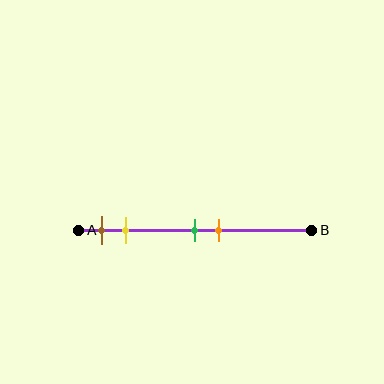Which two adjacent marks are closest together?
The green and orange marks are the closest adjacent pair.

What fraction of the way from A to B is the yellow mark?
The yellow mark is approximately 20% (0.2) of the way from A to B.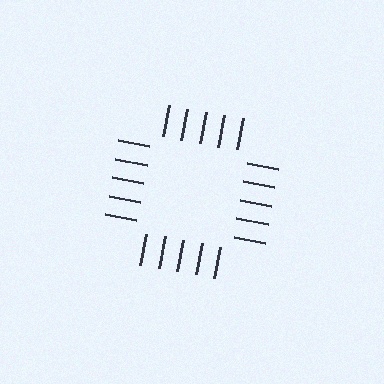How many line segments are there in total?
20 — 5 along each of the 4 edges.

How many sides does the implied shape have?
4 sides — the line-ends trace a square.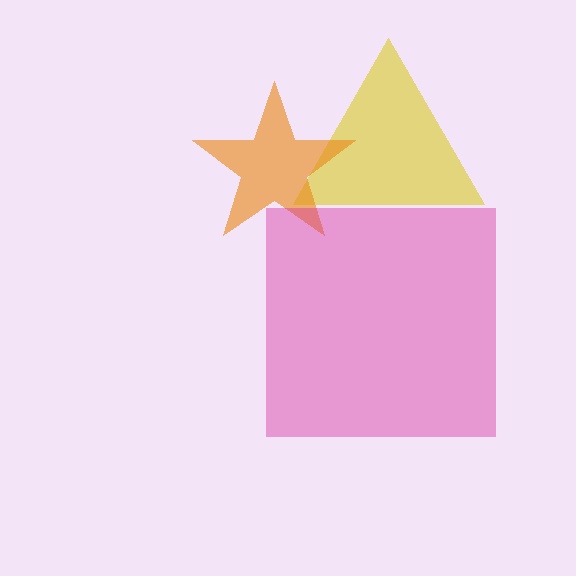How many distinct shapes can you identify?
There are 3 distinct shapes: a yellow triangle, an orange star, a magenta square.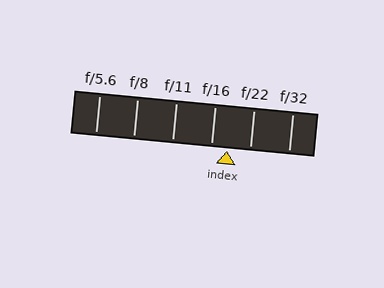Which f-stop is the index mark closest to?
The index mark is closest to f/16.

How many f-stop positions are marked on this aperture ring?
There are 6 f-stop positions marked.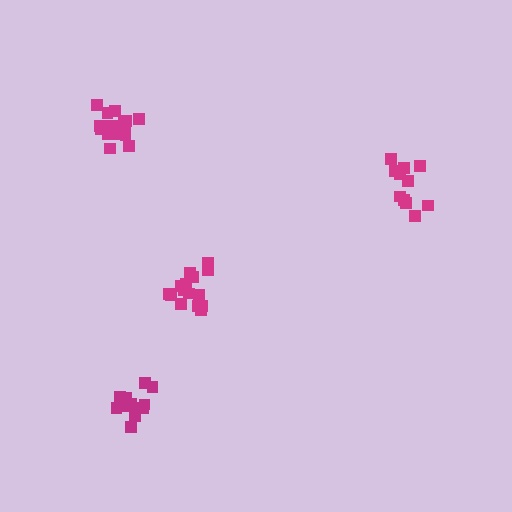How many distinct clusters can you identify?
There are 4 distinct clusters.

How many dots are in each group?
Group 1: 15 dots, Group 2: 12 dots, Group 3: 11 dots, Group 4: 17 dots (55 total).